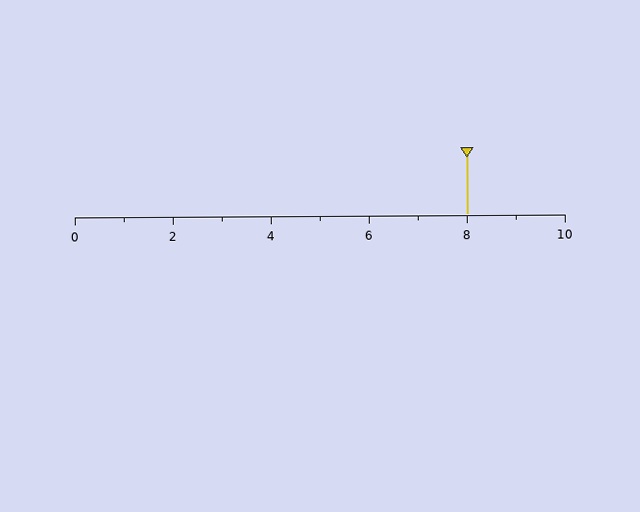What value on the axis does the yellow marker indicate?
The marker indicates approximately 8.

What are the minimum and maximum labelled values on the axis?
The axis runs from 0 to 10.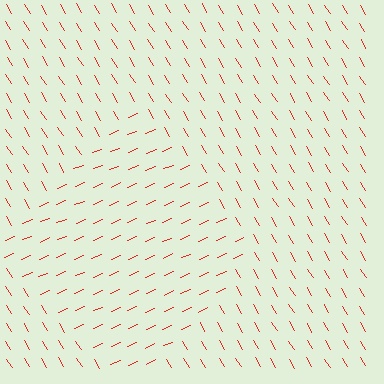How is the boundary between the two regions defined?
The boundary is defined purely by a change in line orientation (approximately 82 degrees difference). All lines are the same color and thickness.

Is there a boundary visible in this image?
Yes, there is a texture boundary formed by a change in line orientation.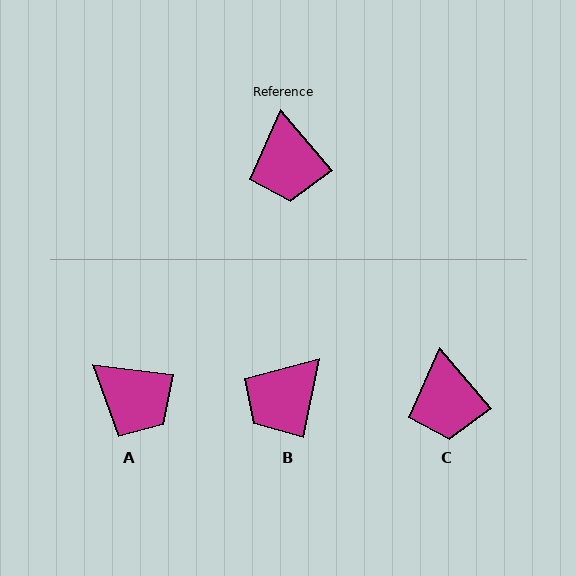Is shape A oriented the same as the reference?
No, it is off by about 43 degrees.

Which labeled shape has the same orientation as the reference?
C.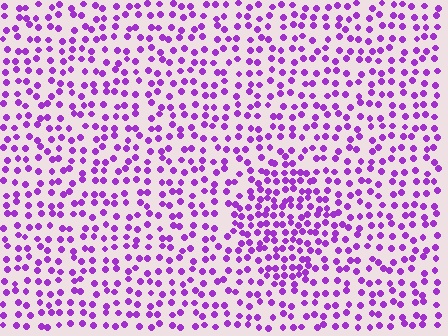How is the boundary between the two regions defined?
The boundary is defined by a change in element density (approximately 1.7x ratio). All elements are the same color, size, and shape.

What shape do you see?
I see a diamond.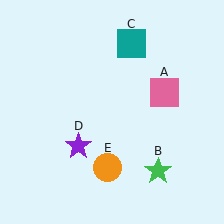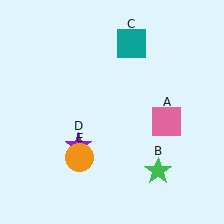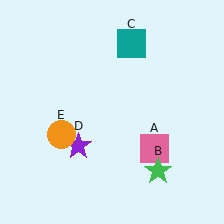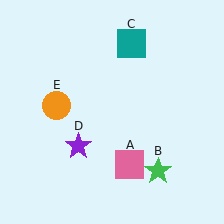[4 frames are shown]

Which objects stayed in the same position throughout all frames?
Green star (object B) and teal square (object C) and purple star (object D) remained stationary.